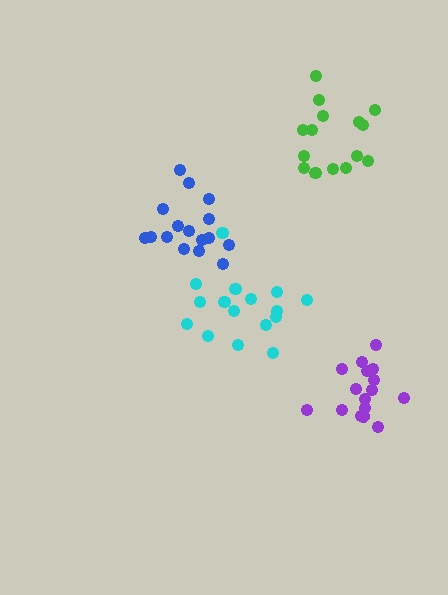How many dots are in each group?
Group 1: 15 dots, Group 2: 16 dots, Group 3: 16 dots, Group 4: 16 dots (63 total).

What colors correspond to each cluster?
The clusters are colored: green, purple, cyan, blue.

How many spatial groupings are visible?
There are 4 spatial groupings.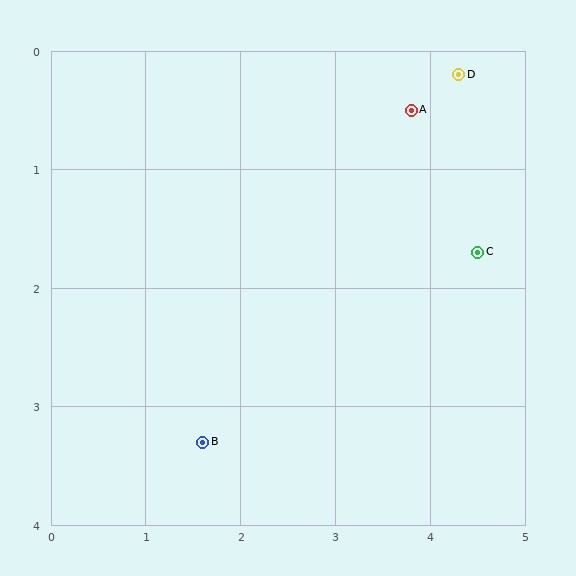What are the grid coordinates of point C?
Point C is at approximately (4.5, 1.7).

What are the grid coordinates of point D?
Point D is at approximately (4.3, 0.2).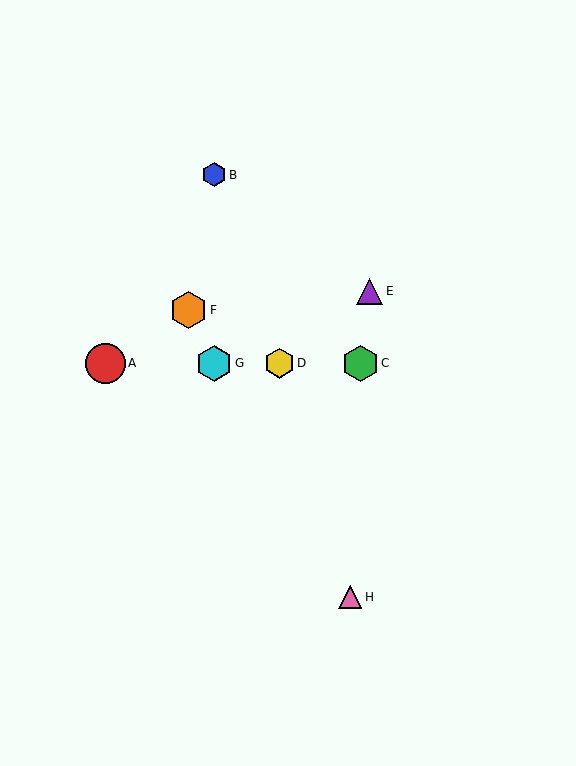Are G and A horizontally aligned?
Yes, both are at y≈363.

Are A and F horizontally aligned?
No, A is at y≈363 and F is at y≈310.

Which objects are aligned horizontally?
Objects A, C, D, G are aligned horizontally.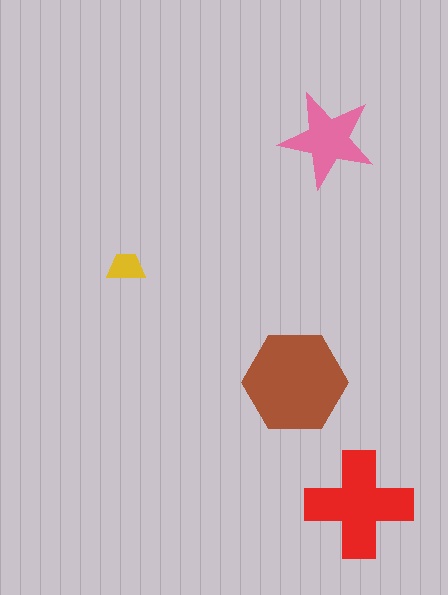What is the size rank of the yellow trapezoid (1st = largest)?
4th.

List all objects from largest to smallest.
The brown hexagon, the red cross, the pink star, the yellow trapezoid.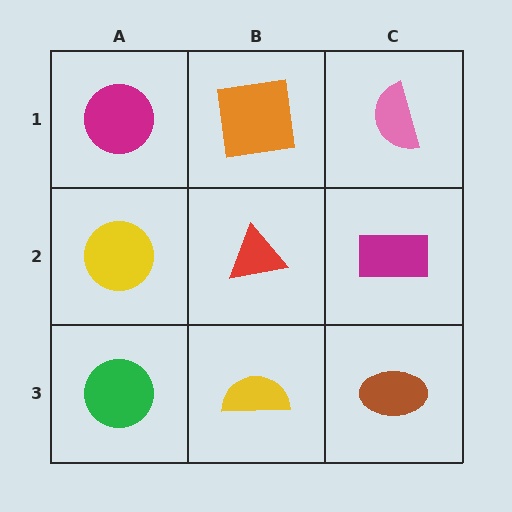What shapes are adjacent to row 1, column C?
A magenta rectangle (row 2, column C), an orange square (row 1, column B).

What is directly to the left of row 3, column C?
A yellow semicircle.